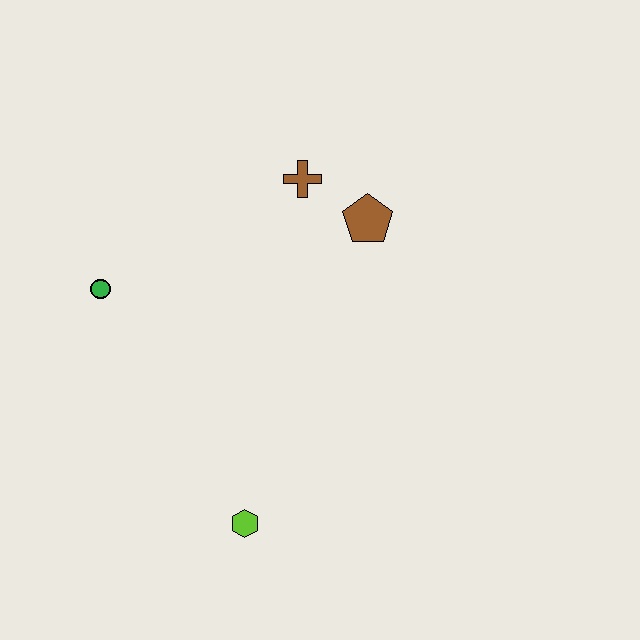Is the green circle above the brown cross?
No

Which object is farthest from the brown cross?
The lime hexagon is farthest from the brown cross.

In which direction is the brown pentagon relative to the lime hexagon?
The brown pentagon is above the lime hexagon.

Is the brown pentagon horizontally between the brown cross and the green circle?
No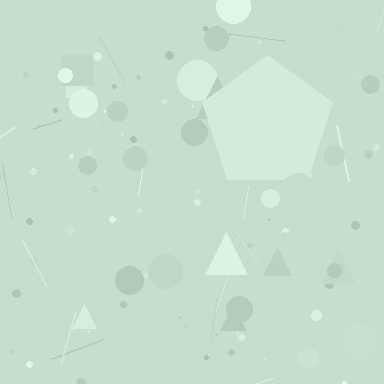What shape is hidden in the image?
A pentagon is hidden in the image.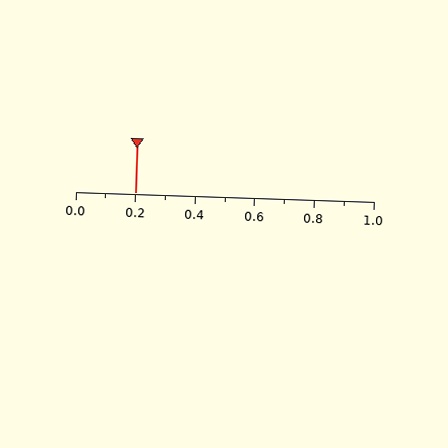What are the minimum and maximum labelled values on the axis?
The axis runs from 0.0 to 1.0.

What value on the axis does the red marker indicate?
The marker indicates approximately 0.2.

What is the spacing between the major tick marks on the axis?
The major ticks are spaced 0.2 apart.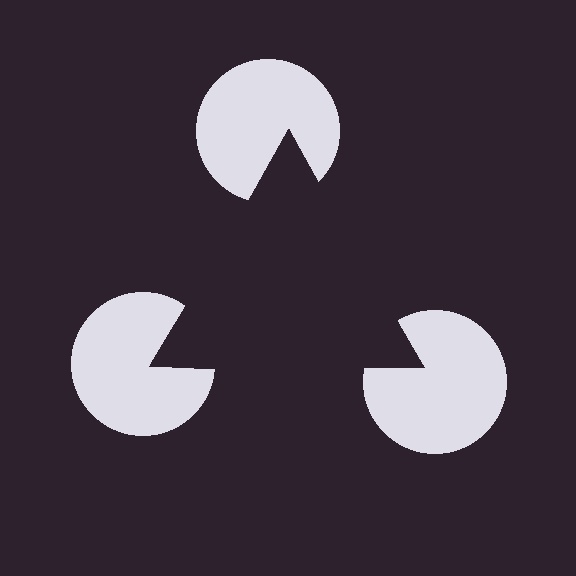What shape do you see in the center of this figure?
An illusory triangle — its edges are inferred from the aligned wedge cuts in the pac-man discs, not physically drawn.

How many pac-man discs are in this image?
There are 3 — one at each vertex of the illusory triangle.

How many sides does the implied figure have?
3 sides.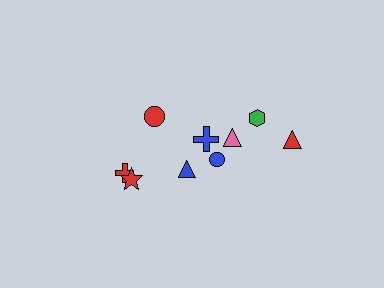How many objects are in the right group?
There are 6 objects.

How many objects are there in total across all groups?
There are 9 objects.